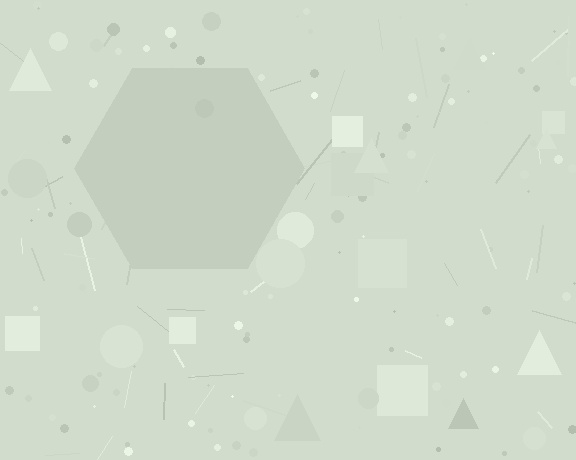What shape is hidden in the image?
A hexagon is hidden in the image.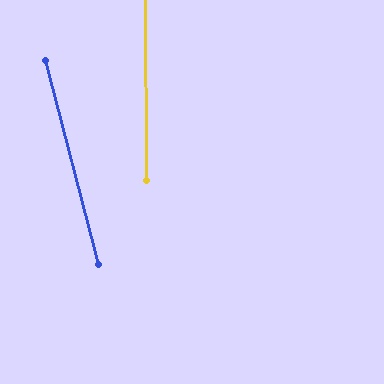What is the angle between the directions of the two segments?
Approximately 14 degrees.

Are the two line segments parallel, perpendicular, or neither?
Neither parallel nor perpendicular — they differ by about 14°.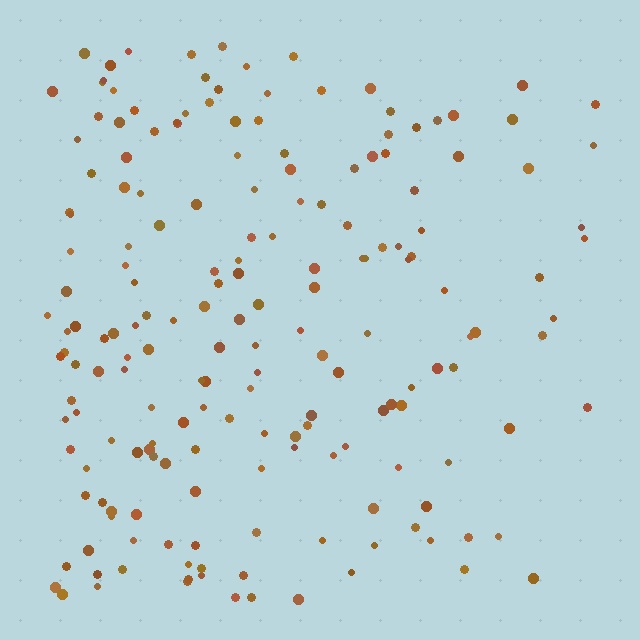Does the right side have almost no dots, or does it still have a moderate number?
Still a moderate number, just noticeably fewer than the left.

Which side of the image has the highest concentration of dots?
The left.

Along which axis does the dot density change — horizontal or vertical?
Horizontal.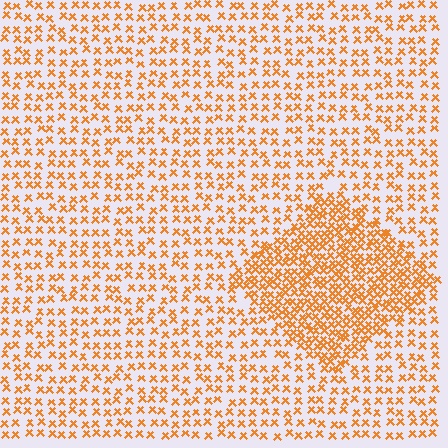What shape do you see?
I see a diamond.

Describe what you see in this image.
The image contains small orange elements arranged at two different densities. A diamond-shaped region is visible where the elements are more densely packed than the surrounding area.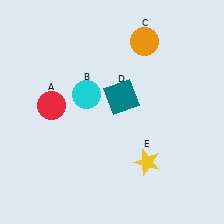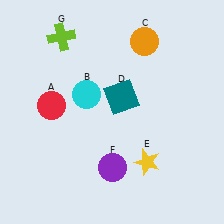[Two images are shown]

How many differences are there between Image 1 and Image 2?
There are 2 differences between the two images.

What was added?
A purple circle (F), a lime cross (G) were added in Image 2.